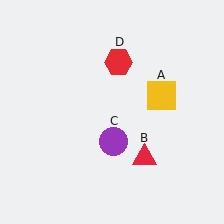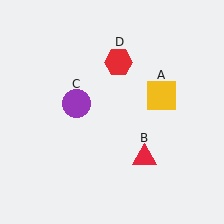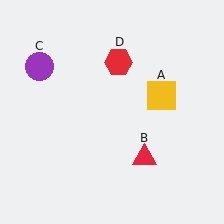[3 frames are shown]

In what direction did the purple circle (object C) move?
The purple circle (object C) moved up and to the left.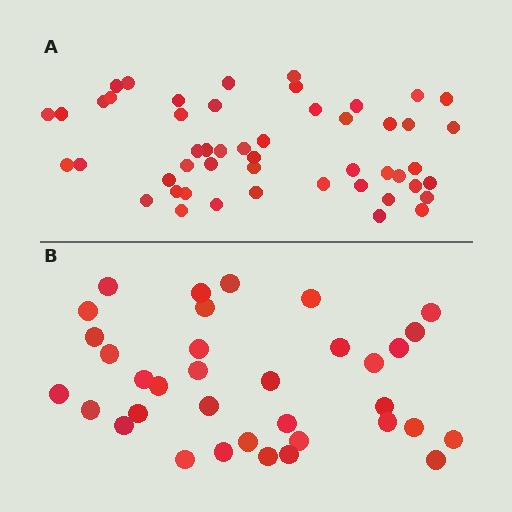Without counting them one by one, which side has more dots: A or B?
Region A (the top region) has more dots.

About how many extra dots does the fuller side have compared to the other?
Region A has approximately 15 more dots than region B.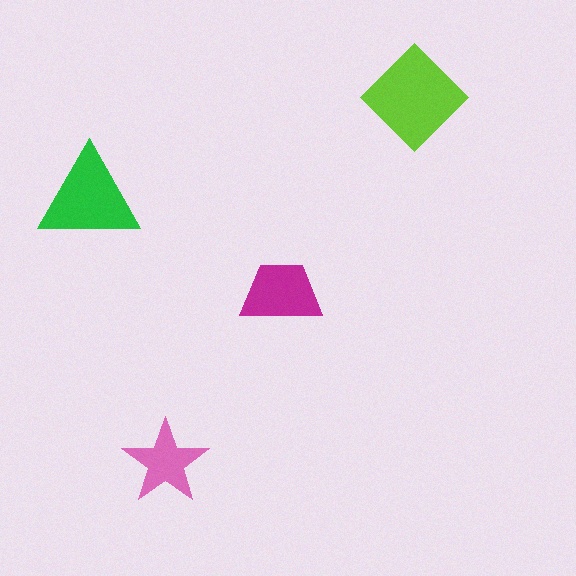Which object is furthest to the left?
The green triangle is leftmost.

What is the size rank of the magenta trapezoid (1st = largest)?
3rd.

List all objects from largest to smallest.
The lime diamond, the green triangle, the magenta trapezoid, the pink star.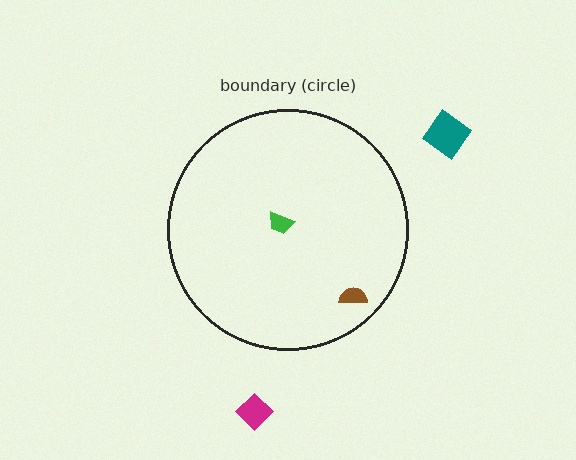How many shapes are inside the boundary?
2 inside, 2 outside.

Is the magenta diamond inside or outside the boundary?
Outside.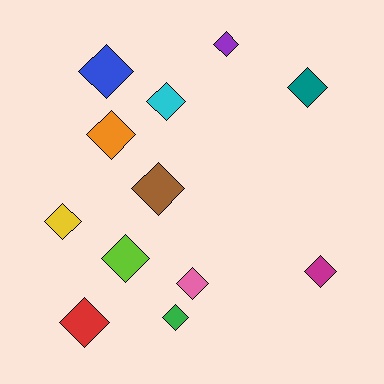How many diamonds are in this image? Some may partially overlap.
There are 12 diamonds.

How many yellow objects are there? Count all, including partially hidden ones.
There is 1 yellow object.